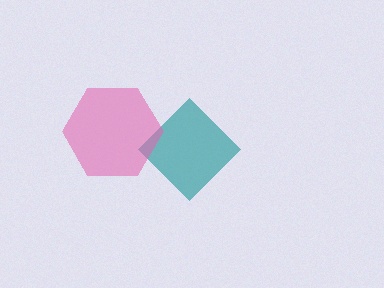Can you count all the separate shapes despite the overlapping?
Yes, there are 2 separate shapes.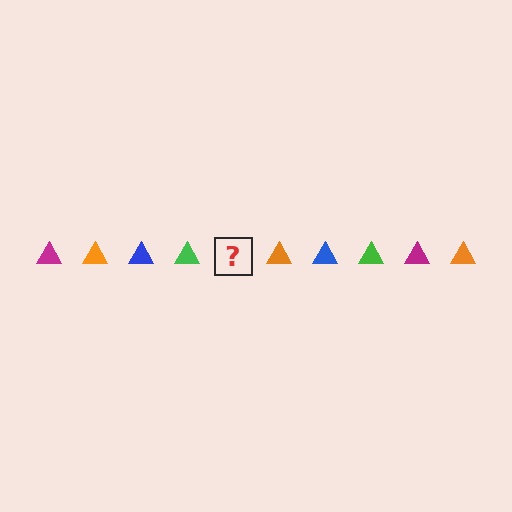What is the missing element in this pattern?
The missing element is a magenta triangle.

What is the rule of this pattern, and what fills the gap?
The rule is that the pattern cycles through magenta, orange, blue, green triangles. The gap should be filled with a magenta triangle.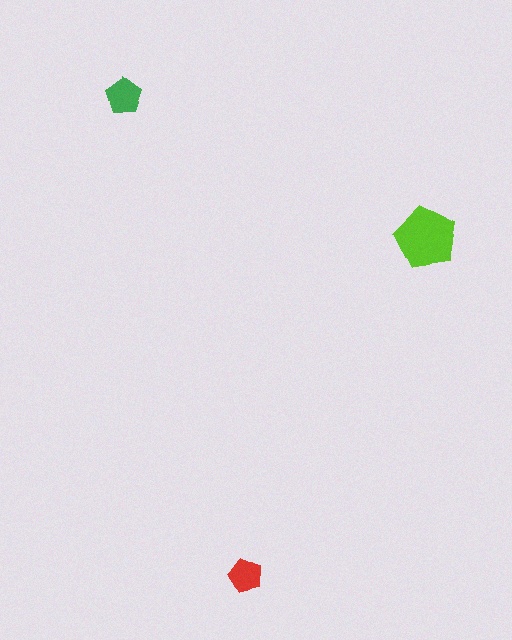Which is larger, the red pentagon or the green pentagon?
The green one.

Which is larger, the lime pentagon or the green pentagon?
The lime one.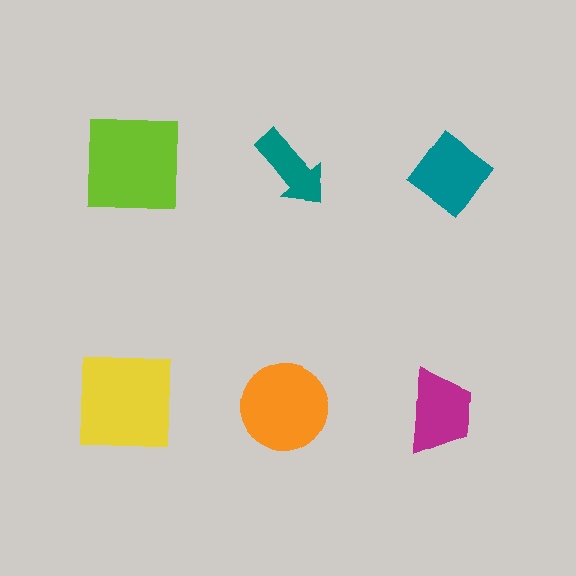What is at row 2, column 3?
A magenta trapezoid.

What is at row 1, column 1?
A lime square.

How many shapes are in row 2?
3 shapes.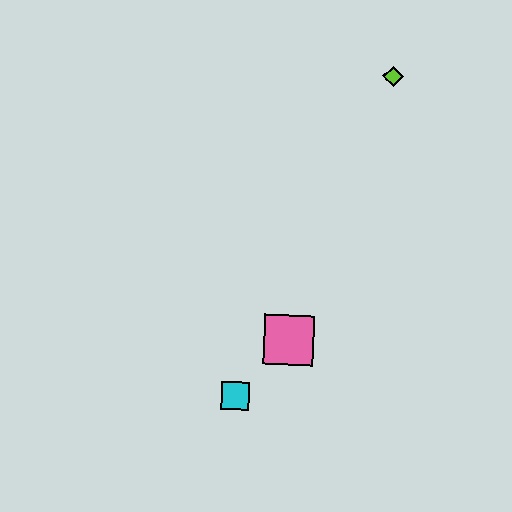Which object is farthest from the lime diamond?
The cyan square is farthest from the lime diamond.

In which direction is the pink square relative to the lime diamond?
The pink square is below the lime diamond.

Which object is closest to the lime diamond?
The pink square is closest to the lime diamond.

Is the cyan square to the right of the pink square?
No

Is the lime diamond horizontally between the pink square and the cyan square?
No